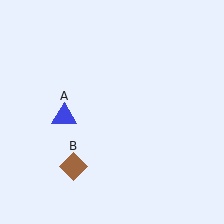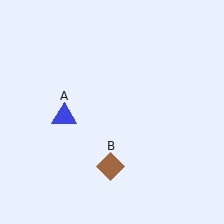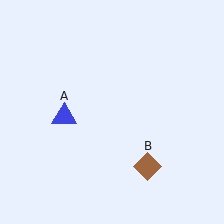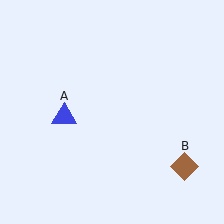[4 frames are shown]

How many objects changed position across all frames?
1 object changed position: brown diamond (object B).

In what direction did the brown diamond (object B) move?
The brown diamond (object B) moved right.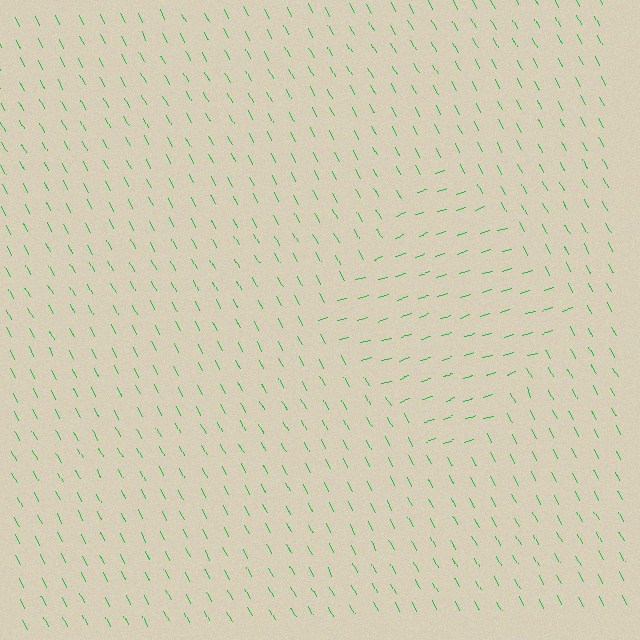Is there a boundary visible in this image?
Yes, there is a texture boundary formed by a change in line orientation.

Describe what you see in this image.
The image is filled with small green line segments. A diamond region in the image has lines oriented differently from the surrounding lines, creating a visible texture boundary.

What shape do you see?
I see a diamond.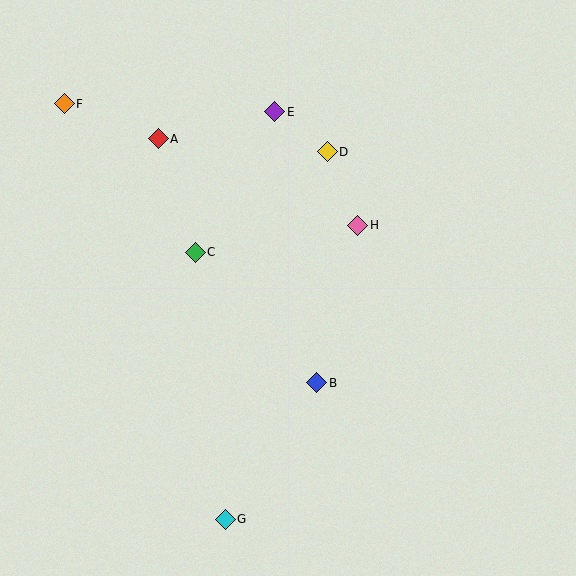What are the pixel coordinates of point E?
Point E is at (275, 112).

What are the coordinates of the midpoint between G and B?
The midpoint between G and B is at (271, 451).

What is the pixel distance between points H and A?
The distance between H and A is 217 pixels.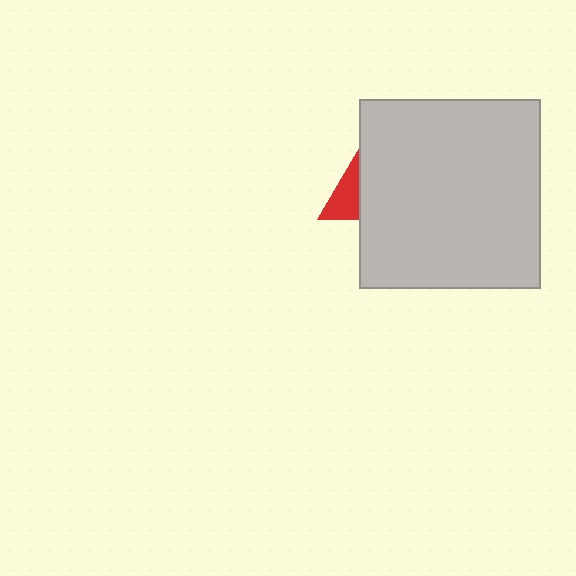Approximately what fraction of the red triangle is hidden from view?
Roughly 69% of the red triangle is hidden behind the light gray rectangle.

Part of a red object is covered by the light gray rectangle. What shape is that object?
It is a triangle.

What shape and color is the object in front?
The object in front is a light gray rectangle.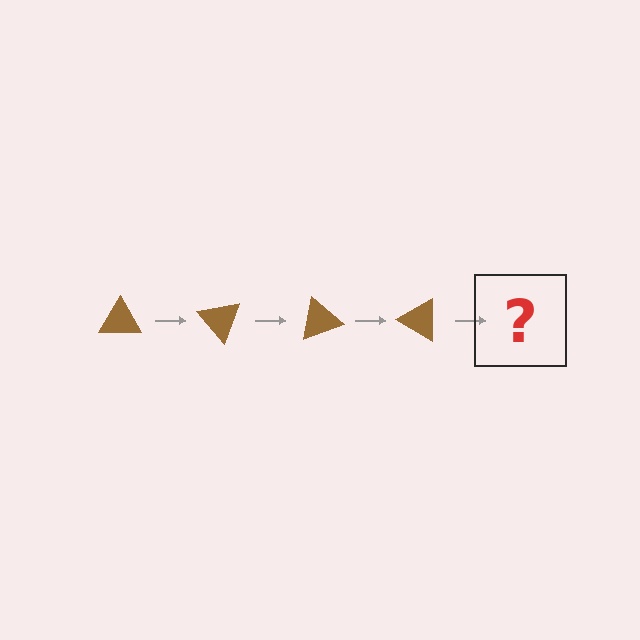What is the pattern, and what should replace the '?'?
The pattern is that the triangle rotates 50 degrees each step. The '?' should be a brown triangle rotated 200 degrees.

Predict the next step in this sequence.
The next step is a brown triangle rotated 200 degrees.